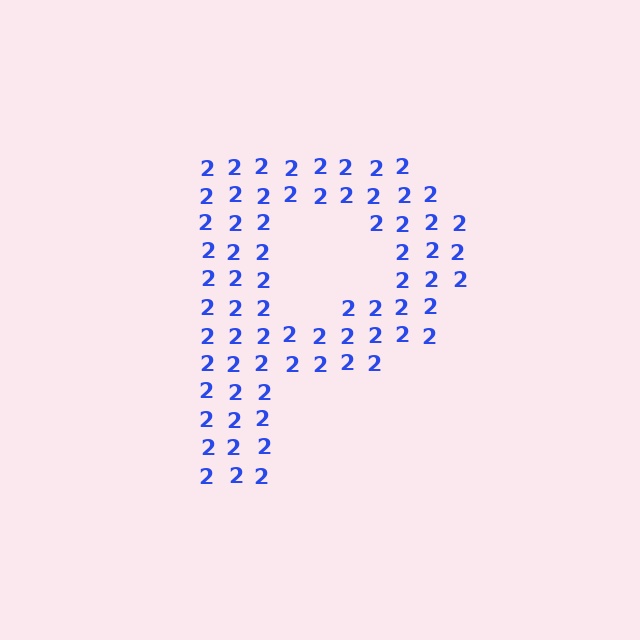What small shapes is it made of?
It is made of small digit 2's.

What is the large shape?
The large shape is the letter P.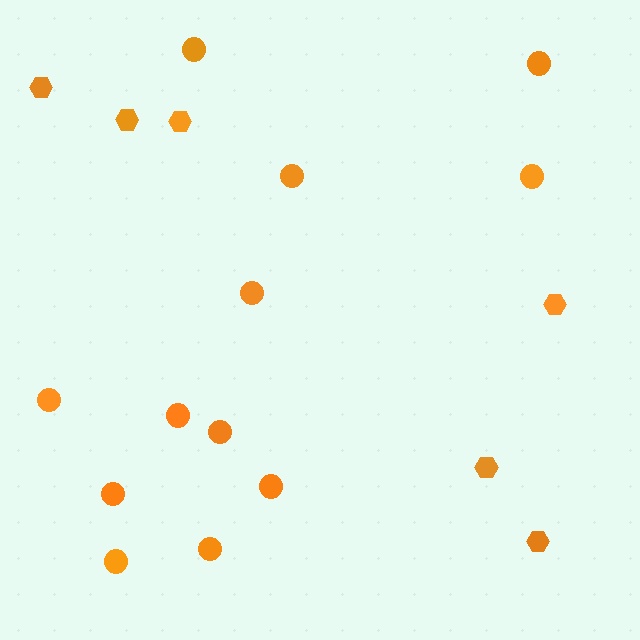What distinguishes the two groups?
There are 2 groups: one group of hexagons (6) and one group of circles (12).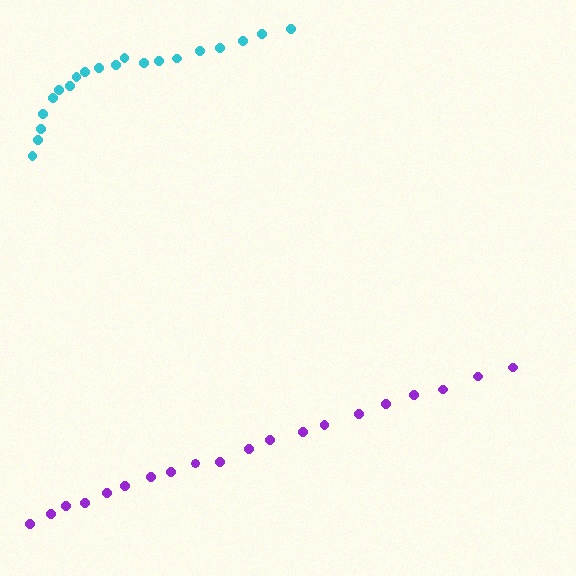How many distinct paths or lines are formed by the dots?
There are 2 distinct paths.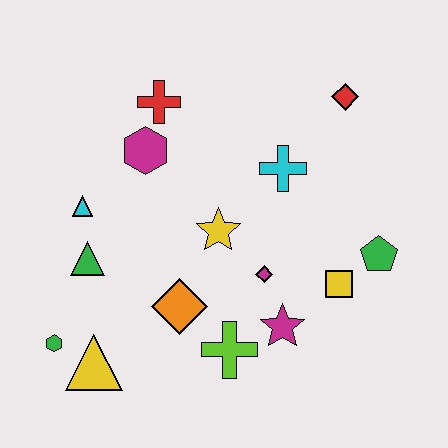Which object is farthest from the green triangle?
The red diamond is farthest from the green triangle.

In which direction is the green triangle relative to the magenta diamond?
The green triangle is to the left of the magenta diamond.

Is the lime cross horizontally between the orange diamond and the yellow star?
No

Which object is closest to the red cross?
The magenta hexagon is closest to the red cross.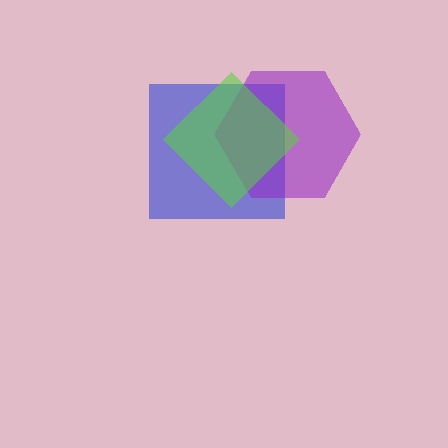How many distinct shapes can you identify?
There are 3 distinct shapes: a blue square, a purple hexagon, a lime diamond.